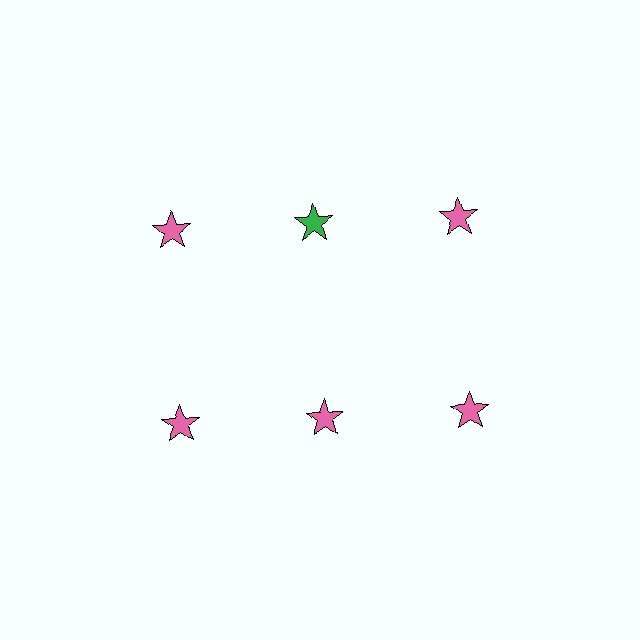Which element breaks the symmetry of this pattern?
The green star in the top row, second from left column breaks the symmetry. All other shapes are pink stars.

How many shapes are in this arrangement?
There are 6 shapes arranged in a grid pattern.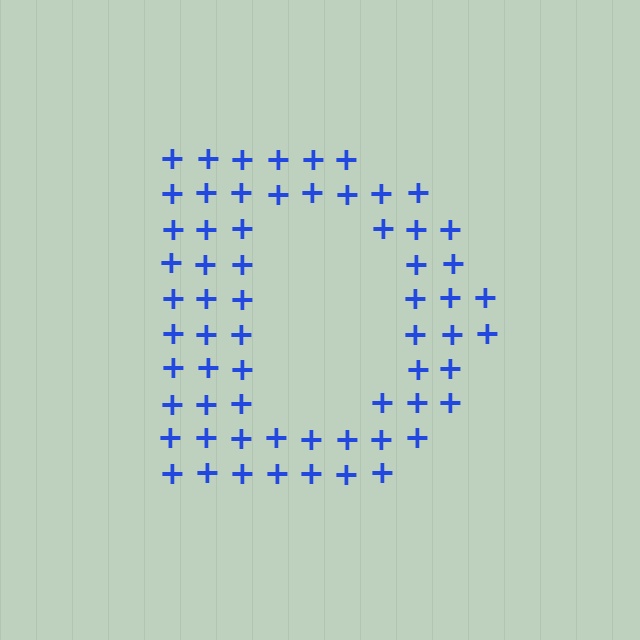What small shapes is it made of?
It is made of small plus signs.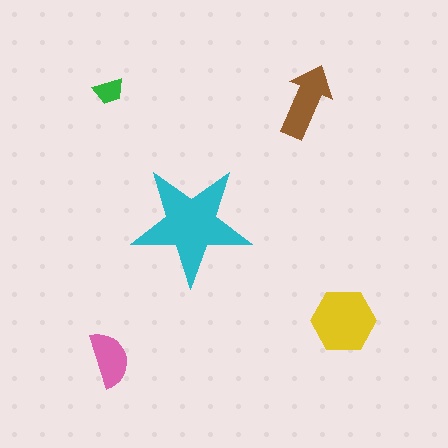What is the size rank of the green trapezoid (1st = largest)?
5th.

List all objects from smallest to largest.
The green trapezoid, the pink semicircle, the brown arrow, the yellow hexagon, the cyan star.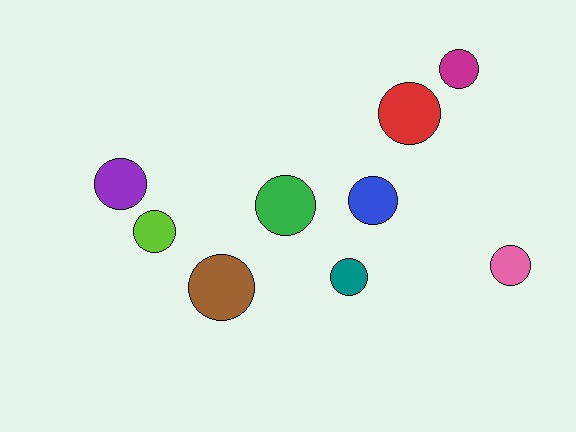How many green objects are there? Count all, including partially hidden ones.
There is 1 green object.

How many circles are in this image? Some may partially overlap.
There are 9 circles.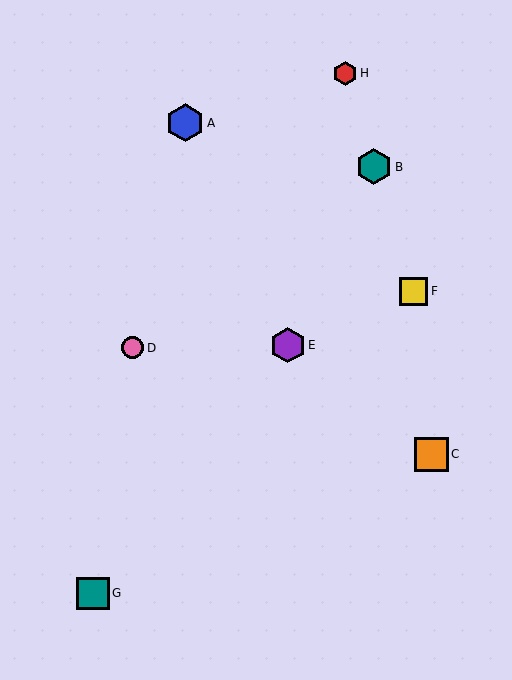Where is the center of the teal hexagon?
The center of the teal hexagon is at (374, 167).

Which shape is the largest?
The blue hexagon (labeled A) is the largest.